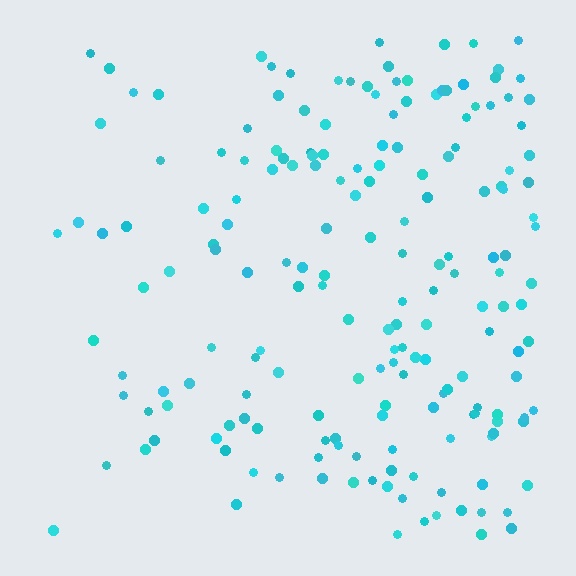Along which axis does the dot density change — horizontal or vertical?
Horizontal.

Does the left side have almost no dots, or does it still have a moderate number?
Still a moderate number, just noticeably fewer than the right.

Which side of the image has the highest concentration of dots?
The right.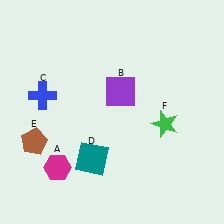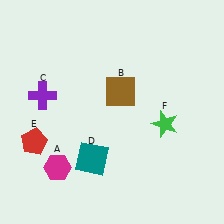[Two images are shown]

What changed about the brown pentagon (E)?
In Image 1, E is brown. In Image 2, it changed to red.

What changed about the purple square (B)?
In Image 1, B is purple. In Image 2, it changed to brown.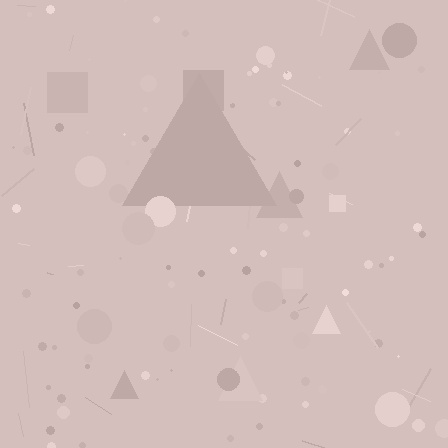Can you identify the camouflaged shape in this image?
The camouflaged shape is a triangle.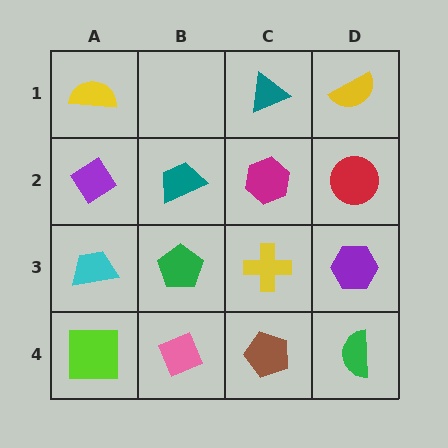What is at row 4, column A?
A lime square.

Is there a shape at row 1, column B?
No, that cell is empty.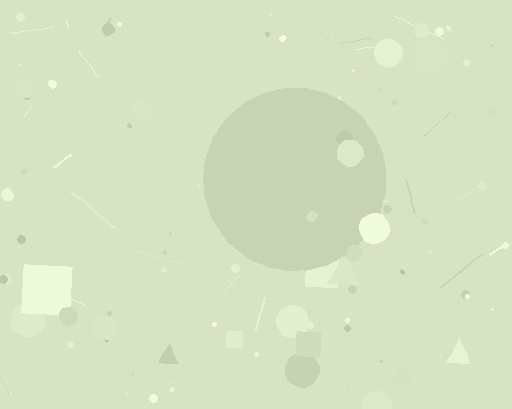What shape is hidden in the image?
A circle is hidden in the image.